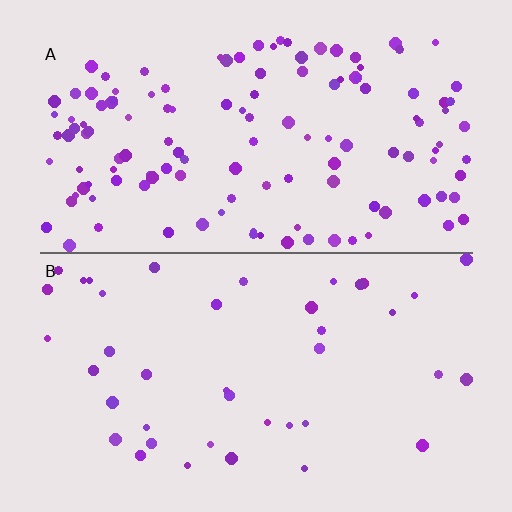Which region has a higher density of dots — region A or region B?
A (the top).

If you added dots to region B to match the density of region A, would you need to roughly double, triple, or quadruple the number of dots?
Approximately triple.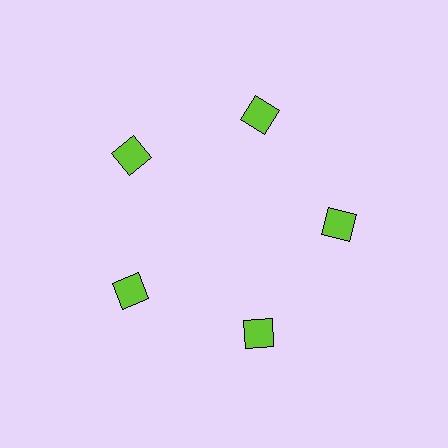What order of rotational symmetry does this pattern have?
This pattern has 5-fold rotational symmetry.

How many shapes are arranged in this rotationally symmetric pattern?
There are 5 shapes, arranged in 5 groups of 1.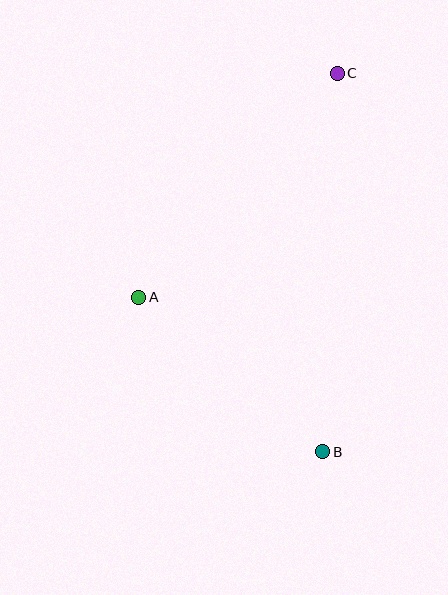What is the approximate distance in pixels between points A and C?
The distance between A and C is approximately 299 pixels.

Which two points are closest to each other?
Points A and B are closest to each other.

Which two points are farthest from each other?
Points B and C are farthest from each other.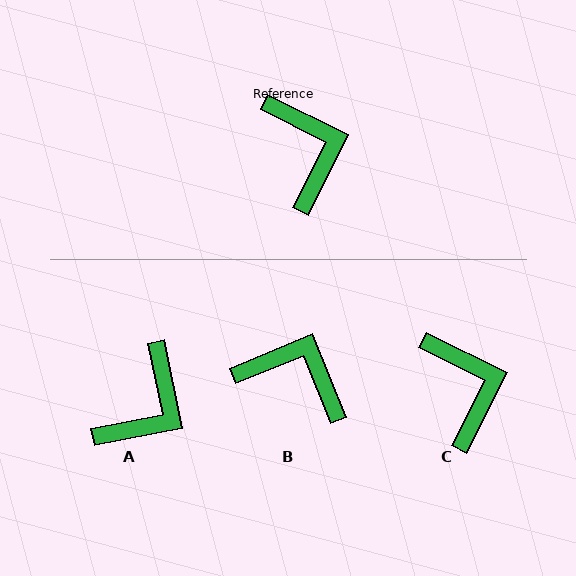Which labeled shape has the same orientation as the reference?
C.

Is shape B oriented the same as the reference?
No, it is off by about 49 degrees.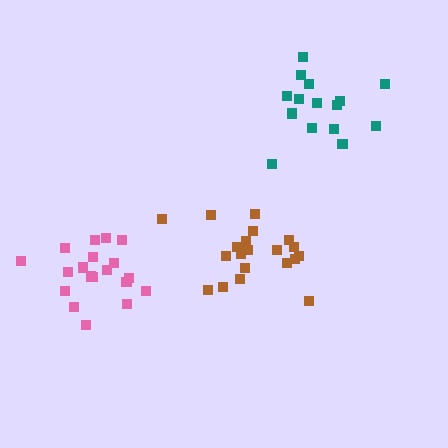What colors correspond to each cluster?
The clusters are colored: brown, pink, teal.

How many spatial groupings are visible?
There are 3 spatial groupings.